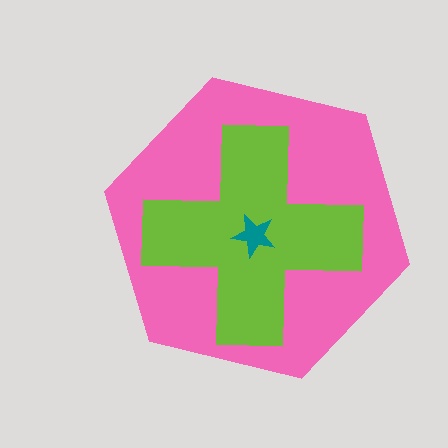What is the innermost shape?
The teal star.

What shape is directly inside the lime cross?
The teal star.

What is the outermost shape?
The pink hexagon.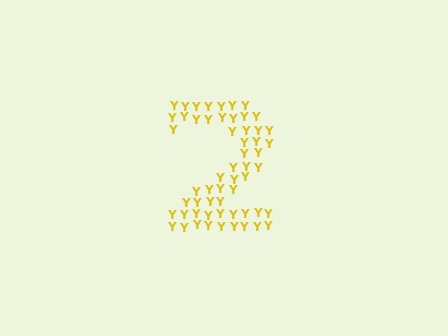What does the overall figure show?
The overall figure shows the digit 2.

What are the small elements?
The small elements are letter Y's.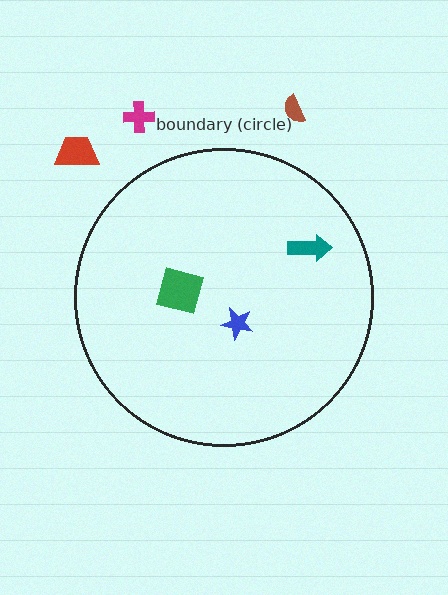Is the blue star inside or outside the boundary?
Inside.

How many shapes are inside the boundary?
3 inside, 3 outside.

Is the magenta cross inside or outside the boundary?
Outside.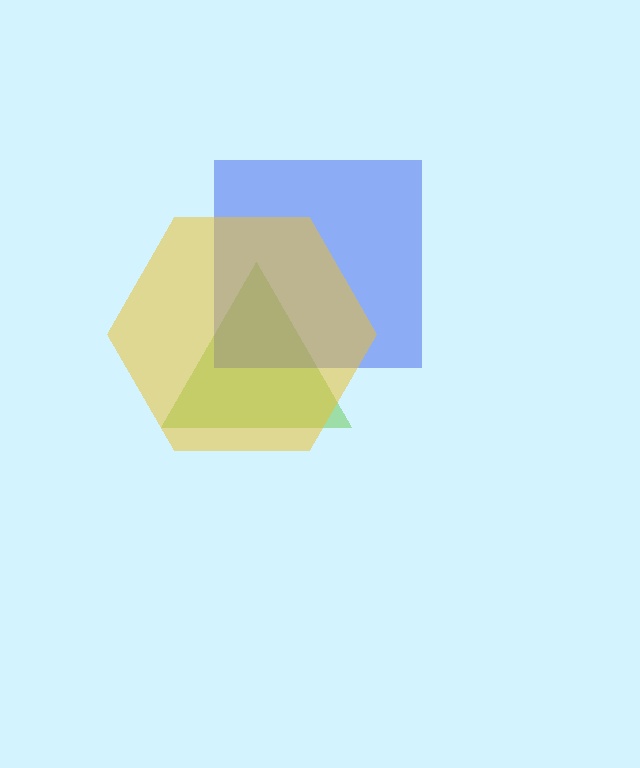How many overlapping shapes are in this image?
There are 3 overlapping shapes in the image.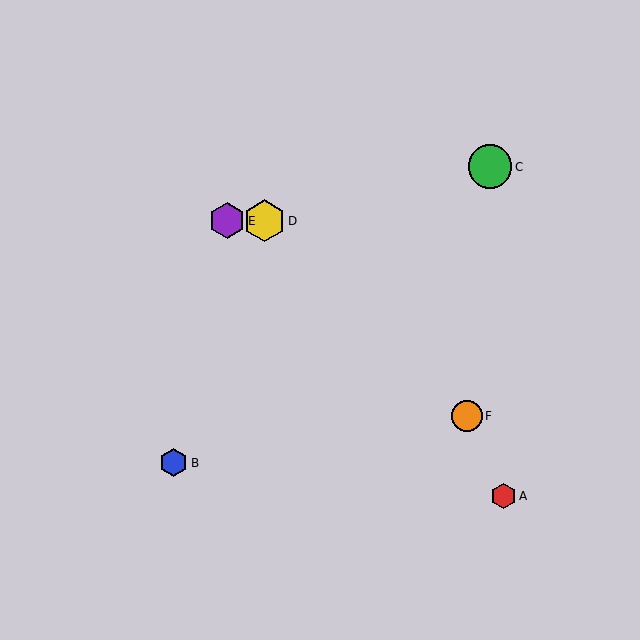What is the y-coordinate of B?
Object B is at y≈463.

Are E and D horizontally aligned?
Yes, both are at y≈221.